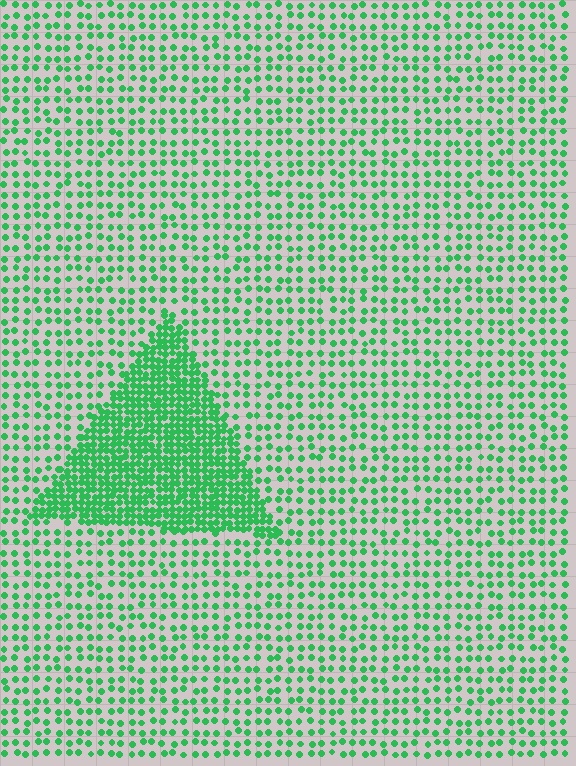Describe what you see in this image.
The image contains small green elements arranged at two different densities. A triangle-shaped region is visible where the elements are more densely packed than the surrounding area.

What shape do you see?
I see a triangle.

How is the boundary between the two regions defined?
The boundary is defined by a change in element density (approximately 2.6x ratio). All elements are the same color, size, and shape.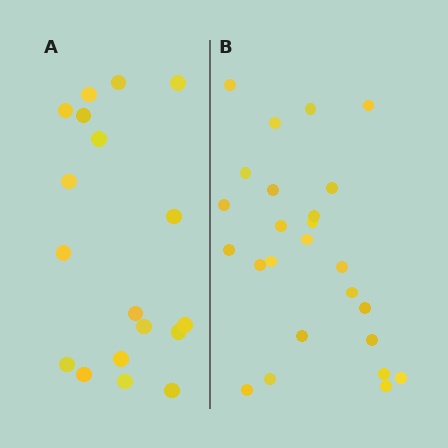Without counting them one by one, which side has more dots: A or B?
Region B (the right region) has more dots.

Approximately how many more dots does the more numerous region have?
Region B has roughly 8 or so more dots than region A.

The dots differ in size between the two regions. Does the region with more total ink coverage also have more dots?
No. Region A has more total ink coverage because its dots are larger, but region B actually contains more individual dots. Total area can be misleading — the number of items is what matters here.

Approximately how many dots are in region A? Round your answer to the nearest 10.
About 20 dots. (The exact count is 18, which rounds to 20.)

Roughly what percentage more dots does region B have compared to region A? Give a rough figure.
About 40% more.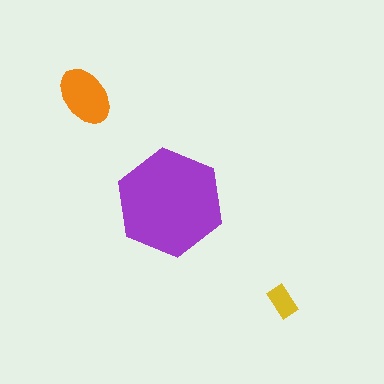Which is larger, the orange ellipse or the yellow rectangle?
The orange ellipse.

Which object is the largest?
The purple hexagon.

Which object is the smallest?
The yellow rectangle.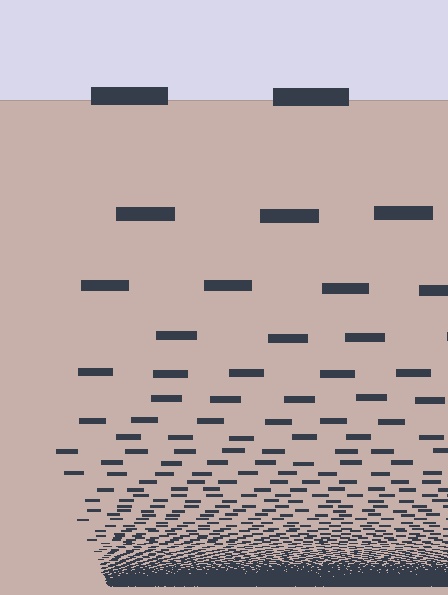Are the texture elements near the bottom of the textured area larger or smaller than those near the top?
Smaller. The gradient is inverted — elements near the bottom are smaller and denser.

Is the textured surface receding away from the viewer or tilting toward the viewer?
The surface appears to tilt toward the viewer. Texture elements get larger and sparser toward the top.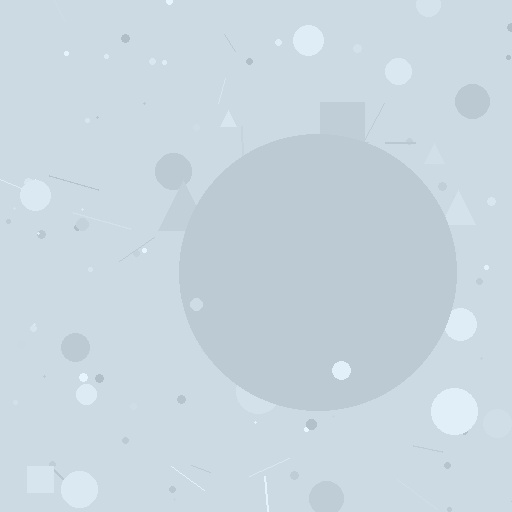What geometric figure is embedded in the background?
A circle is embedded in the background.